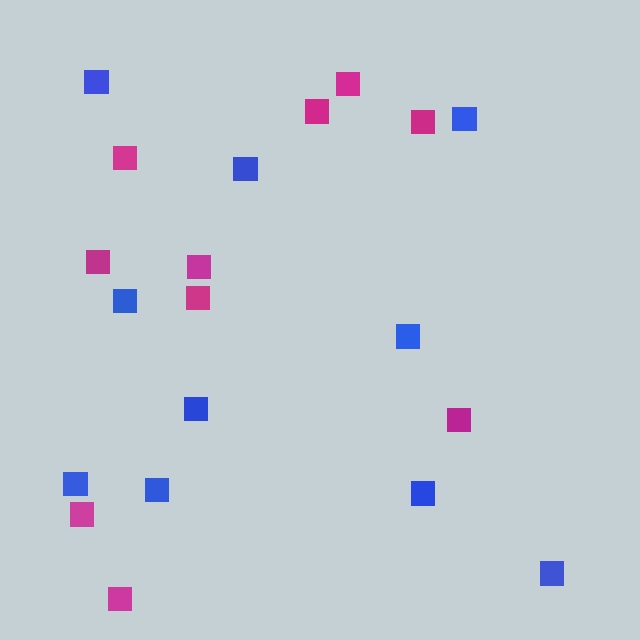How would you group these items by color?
There are 2 groups: one group of magenta squares (10) and one group of blue squares (10).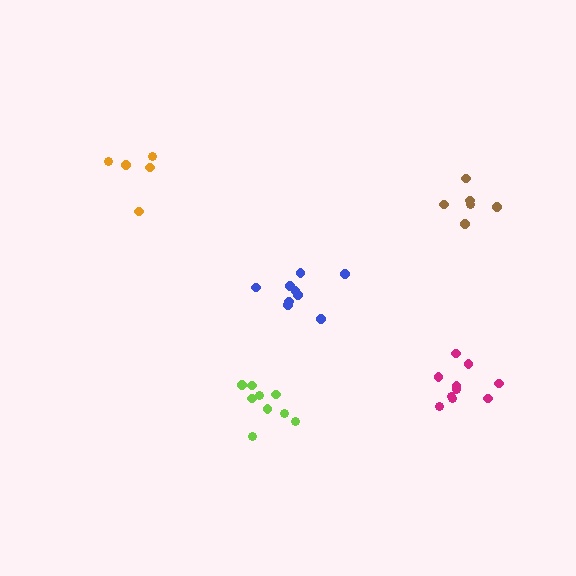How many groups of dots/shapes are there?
There are 5 groups.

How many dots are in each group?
Group 1: 10 dots, Group 2: 6 dots, Group 3: 9 dots, Group 4: 5 dots, Group 5: 9 dots (39 total).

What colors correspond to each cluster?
The clusters are colored: magenta, brown, blue, orange, lime.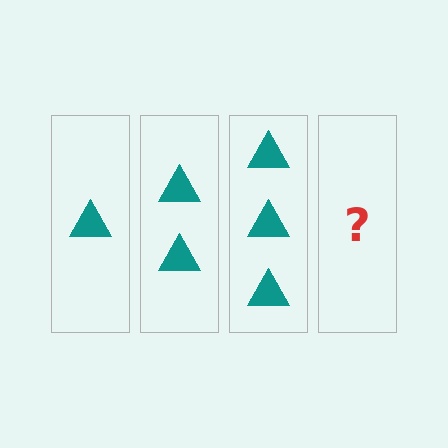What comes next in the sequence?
The next element should be 4 triangles.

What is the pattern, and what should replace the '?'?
The pattern is that each step adds one more triangle. The '?' should be 4 triangles.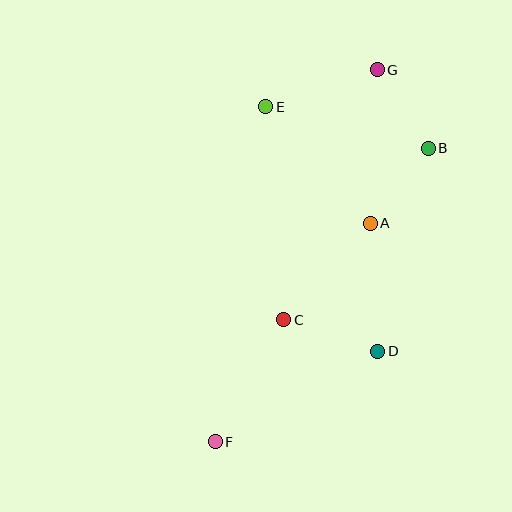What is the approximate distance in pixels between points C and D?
The distance between C and D is approximately 99 pixels.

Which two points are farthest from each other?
Points F and G are farthest from each other.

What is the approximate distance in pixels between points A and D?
The distance between A and D is approximately 128 pixels.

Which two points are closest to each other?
Points B and G are closest to each other.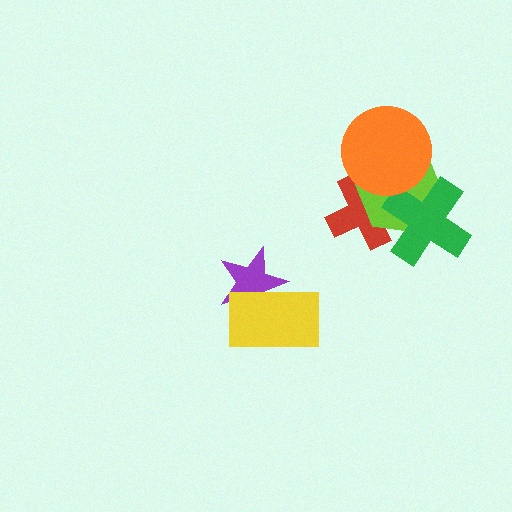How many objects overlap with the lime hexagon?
3 objects overlap with the lime hexagon.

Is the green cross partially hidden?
No, no other shape covers it.